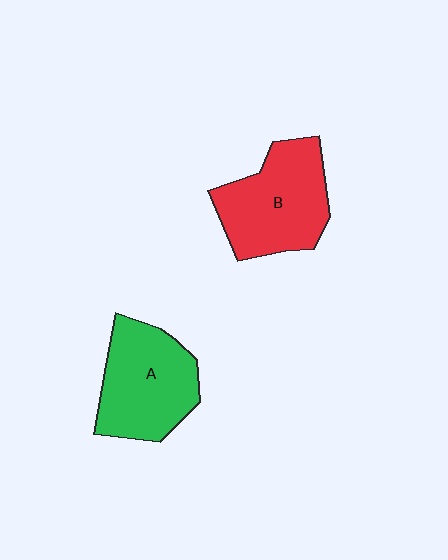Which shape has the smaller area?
Shape A (green).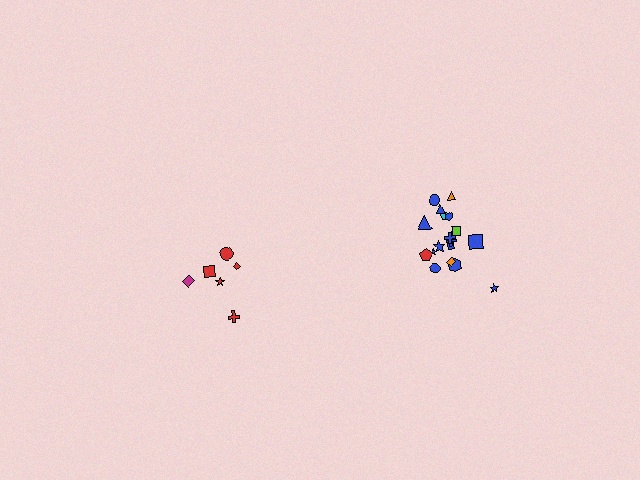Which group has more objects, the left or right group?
The right group.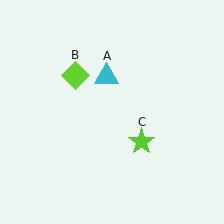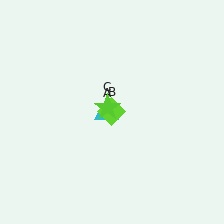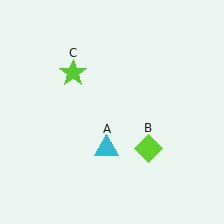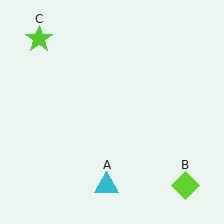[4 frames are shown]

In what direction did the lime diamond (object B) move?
The lime diamond (object B) moved down and to the right.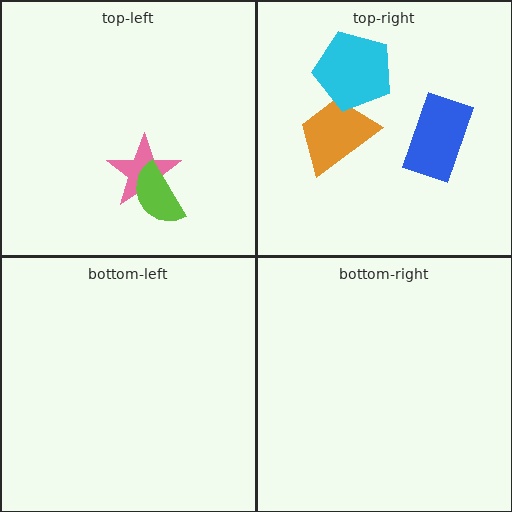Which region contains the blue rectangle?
The top-right region.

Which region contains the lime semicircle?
The top-left region.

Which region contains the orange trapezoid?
The top-right region.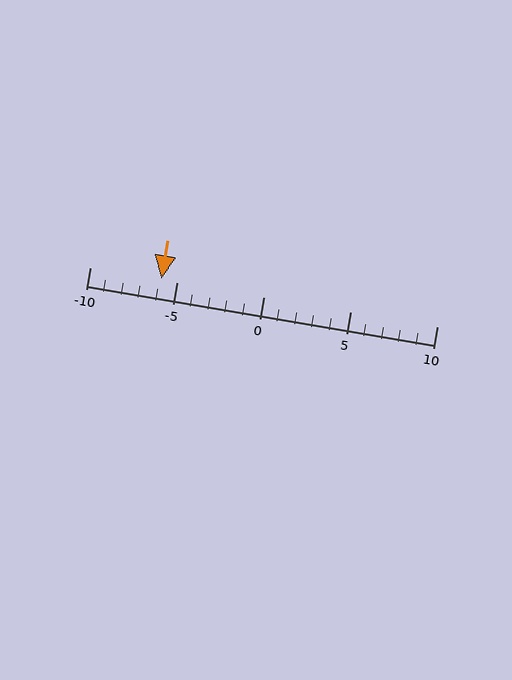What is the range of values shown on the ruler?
The ruler shows values from -10 to 10.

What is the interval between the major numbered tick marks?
The major tick marks are spaced 5 units apart.